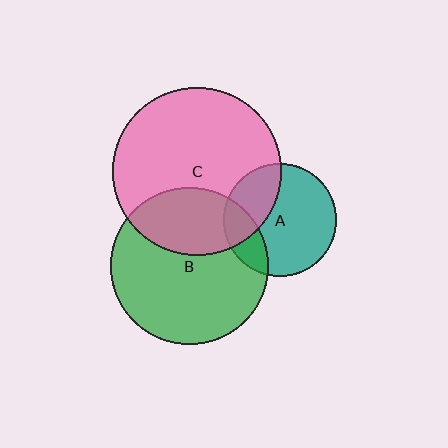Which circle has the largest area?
Circle C (pink).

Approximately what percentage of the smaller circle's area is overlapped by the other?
Approximately 30%.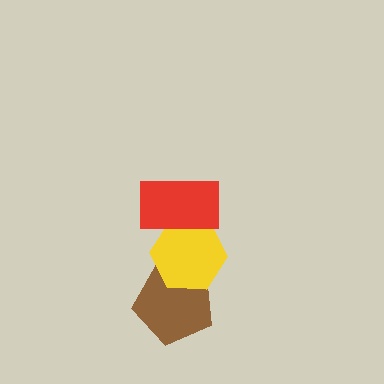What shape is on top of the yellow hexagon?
The red rectangle is on top of the yellow hexagon.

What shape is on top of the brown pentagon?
The yellow hexagon is on top of the brown pentagon.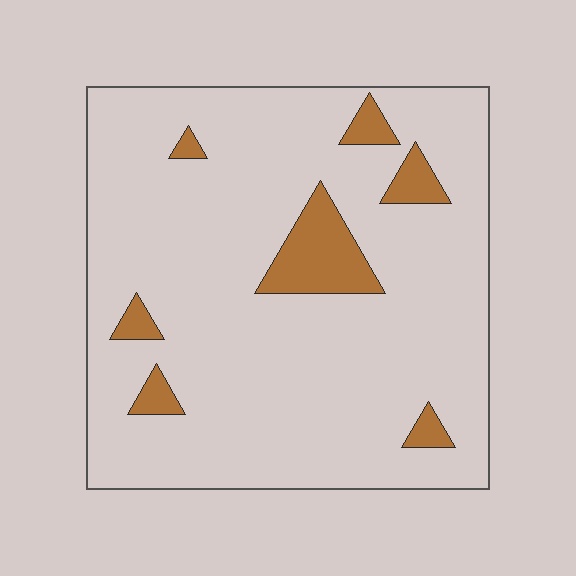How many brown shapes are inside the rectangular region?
7.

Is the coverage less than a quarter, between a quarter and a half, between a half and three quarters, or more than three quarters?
Less than a quarter.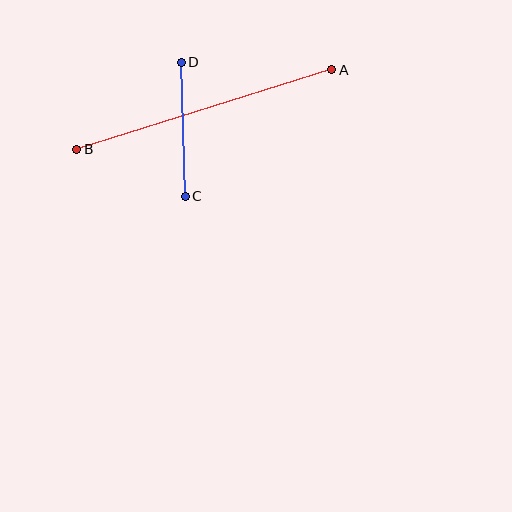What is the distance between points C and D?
The distance is approximately 134 pixels.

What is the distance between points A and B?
The distance is approximately 267 pixels.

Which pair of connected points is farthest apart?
Points A and B are farthest apart.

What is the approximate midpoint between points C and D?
The midpoint is at approximately (183, 129) pixels.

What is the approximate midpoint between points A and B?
The midpoint is at approximately (204, 110) pixels.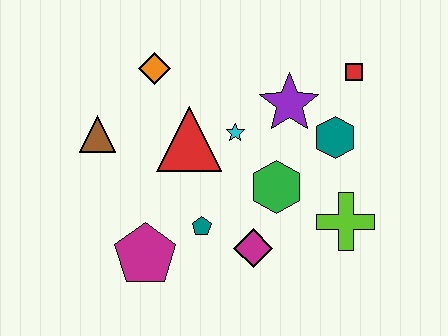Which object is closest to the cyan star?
The red triangle is closest to the cyan star.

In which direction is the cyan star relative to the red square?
The cyan star is to the left of the red square.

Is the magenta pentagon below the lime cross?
Yes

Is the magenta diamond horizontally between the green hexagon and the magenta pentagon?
Yes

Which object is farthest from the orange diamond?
The lime cross is farthest from the orange diamond.